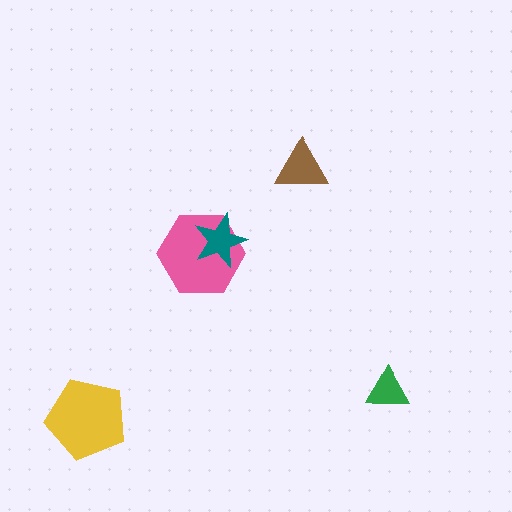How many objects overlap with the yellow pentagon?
0 objects overlap with the yellow pentagon.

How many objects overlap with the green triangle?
0 objects overlap with the green triangle.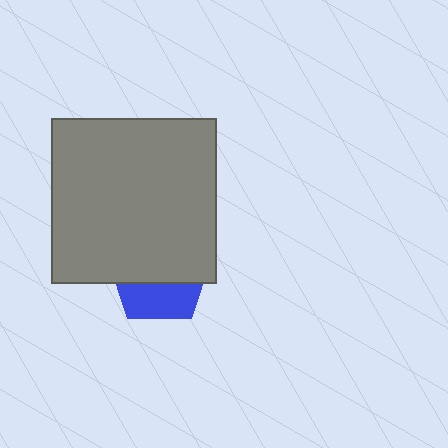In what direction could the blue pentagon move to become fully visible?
The blue pentagon could move down. That would shift it out from behind the gray square entirely.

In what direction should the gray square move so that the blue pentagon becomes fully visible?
The gray square should move up. That is the shortest direction to clear the overlap and leave the blue pentagon fully visible.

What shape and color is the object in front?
The object in front is a gray square.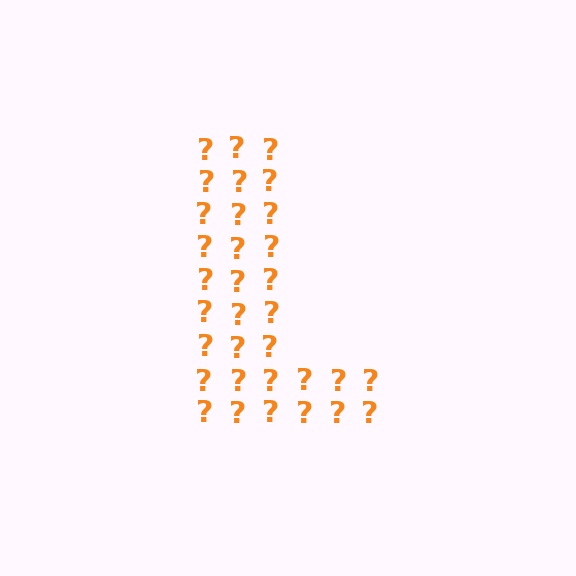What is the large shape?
The large shape is the letter L.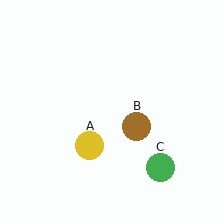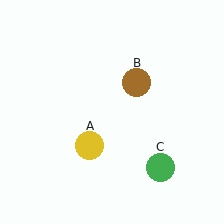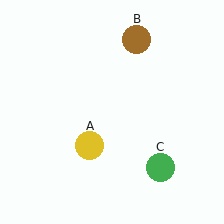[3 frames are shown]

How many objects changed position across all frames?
1 object changed position: brown circle (object B).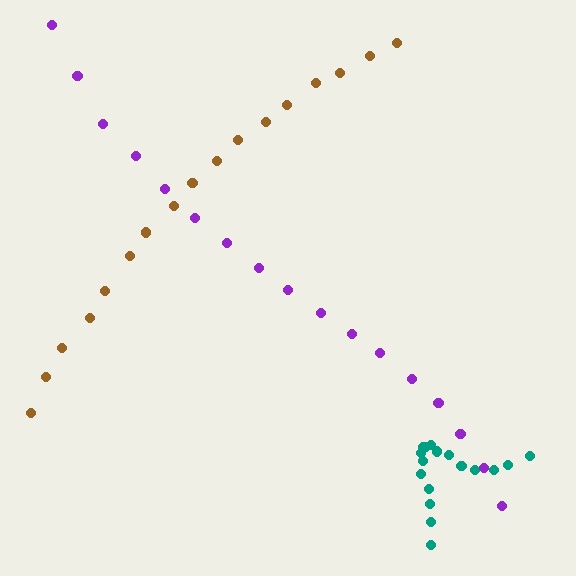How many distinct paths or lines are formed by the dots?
There are 3 distinct paths.